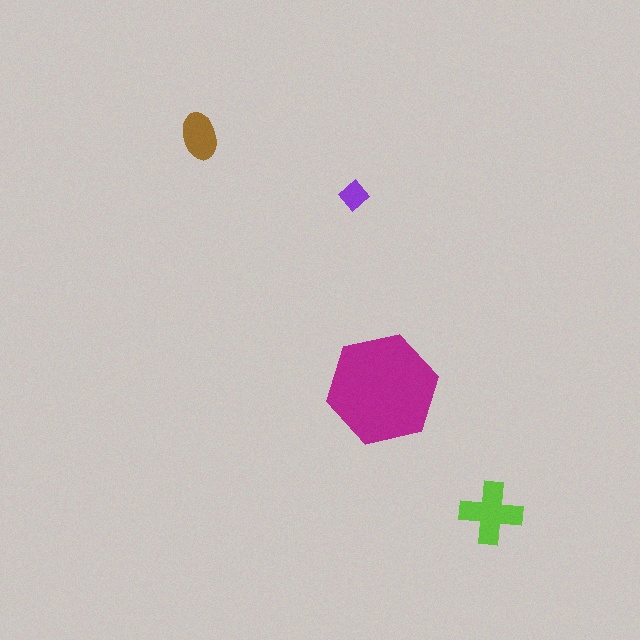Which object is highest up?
The brown ellipse is topmost.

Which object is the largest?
The magenta hexagon.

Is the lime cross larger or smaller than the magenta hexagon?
Smaller.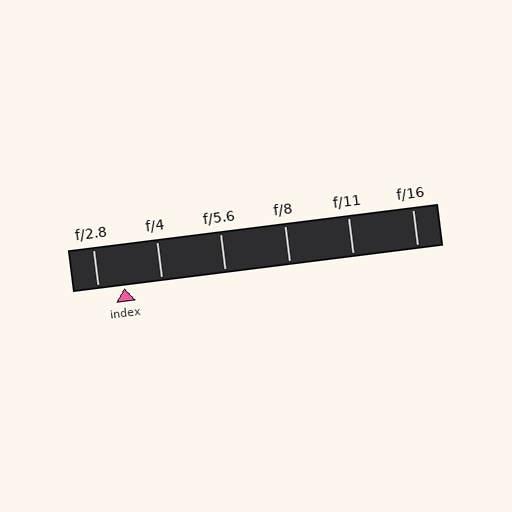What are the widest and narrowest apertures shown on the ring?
The widest aperture shown is f/2.8 and the narrowest is f/16.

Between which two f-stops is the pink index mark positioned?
The index mark is between f/2.8 and f/4.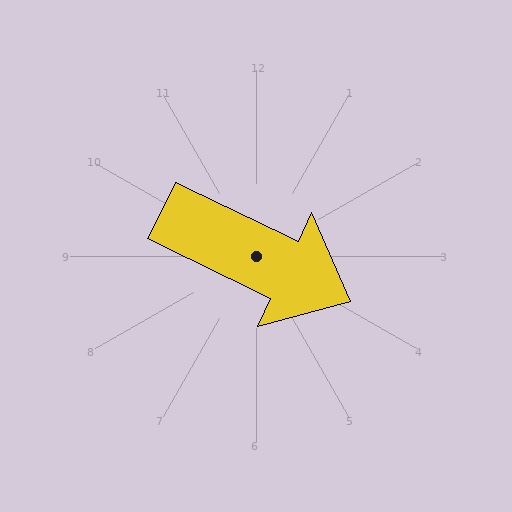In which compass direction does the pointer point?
Southeast.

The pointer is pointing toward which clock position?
Roughly 4 o'clock.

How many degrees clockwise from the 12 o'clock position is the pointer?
Approximately 116 degrees.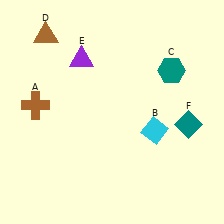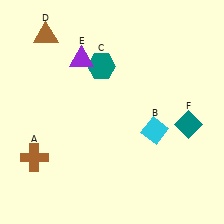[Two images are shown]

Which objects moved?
The objects that moved are: the brown cross (A), the teal hexagon (C).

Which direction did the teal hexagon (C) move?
The teal hexagon (C) moved left.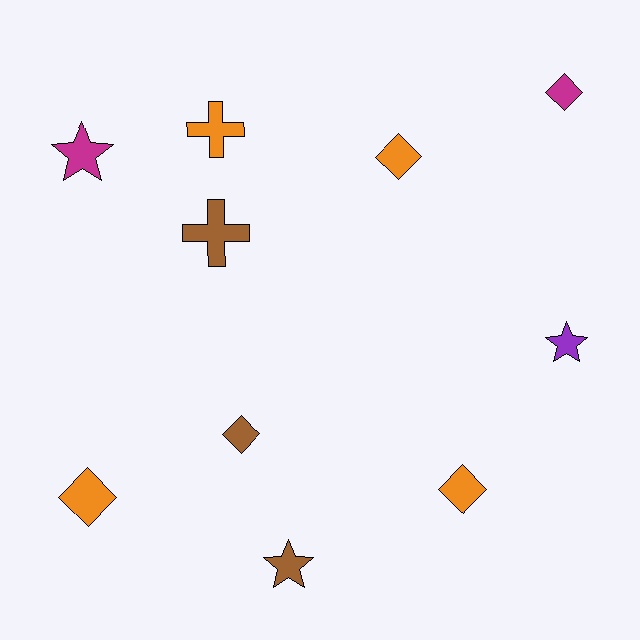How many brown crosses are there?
There is 1 brown cross.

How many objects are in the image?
There are 10 objects.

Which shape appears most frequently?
Diamond, with 5 objects.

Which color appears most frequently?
Orange, with 4 objects.